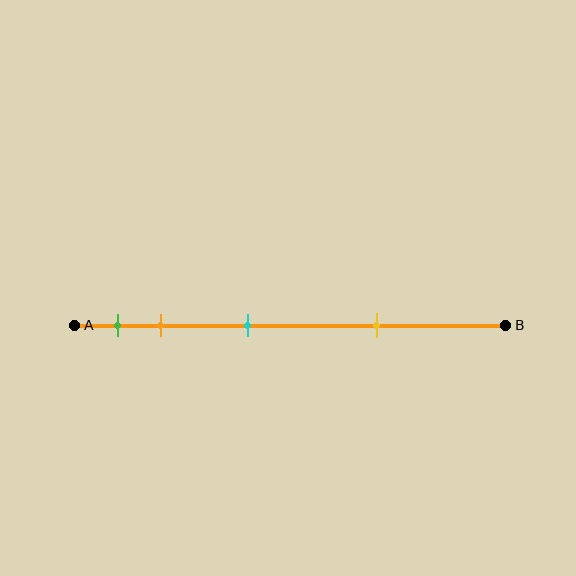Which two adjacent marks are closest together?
The green and orange marks are the closest adjacent pair.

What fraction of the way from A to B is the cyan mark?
The cyan mark is approximately 40% (0.4) of the way from A to B.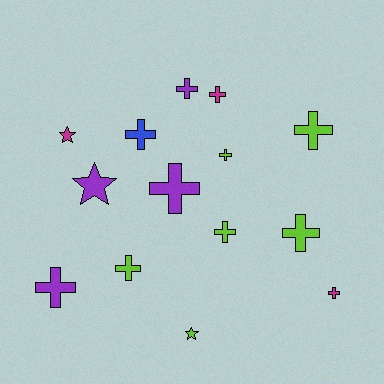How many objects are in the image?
There are 14 objects.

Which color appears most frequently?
Lime, with 6 objects.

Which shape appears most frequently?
Cross, with 11 objects.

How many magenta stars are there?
There is 1 magenta star.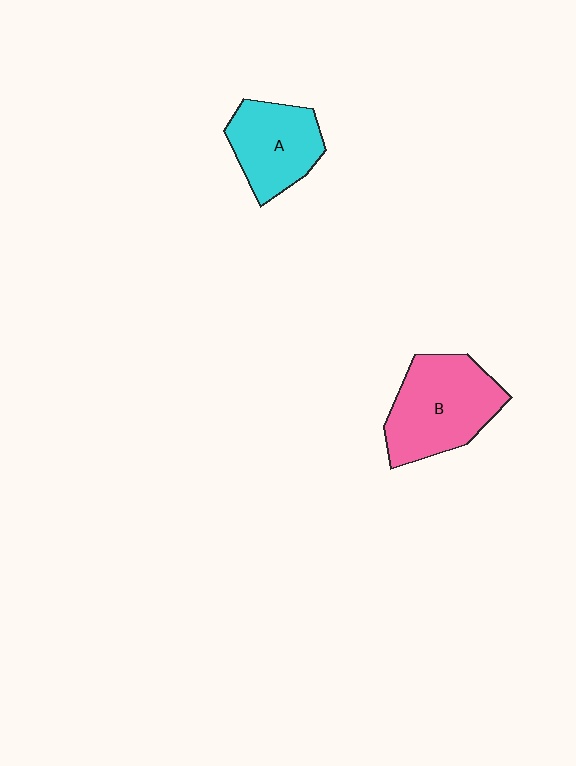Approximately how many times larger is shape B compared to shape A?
Approximately 1.3 times.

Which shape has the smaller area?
Shape A (cyan).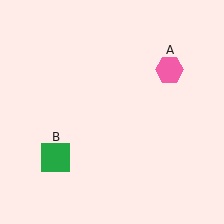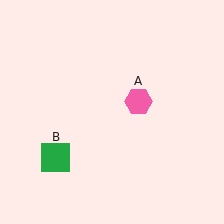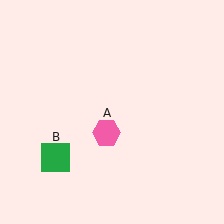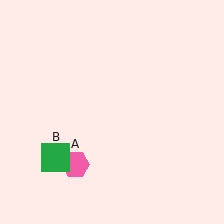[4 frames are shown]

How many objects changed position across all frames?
1 object changed position: pink hexagon (object A).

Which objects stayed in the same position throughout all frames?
Green square (object B) remained stationary.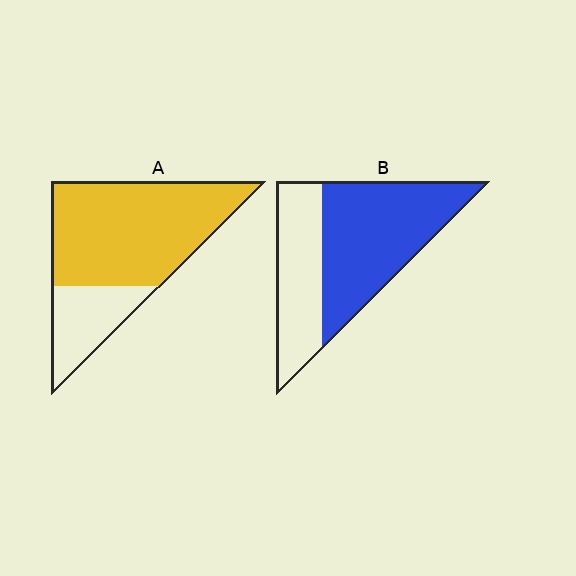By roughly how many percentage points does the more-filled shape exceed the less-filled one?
By roughly 10 percentage points (A over B).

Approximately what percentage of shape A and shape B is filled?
A is approximately 75% and B is approximately 60%.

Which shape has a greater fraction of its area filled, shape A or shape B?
Shape A.